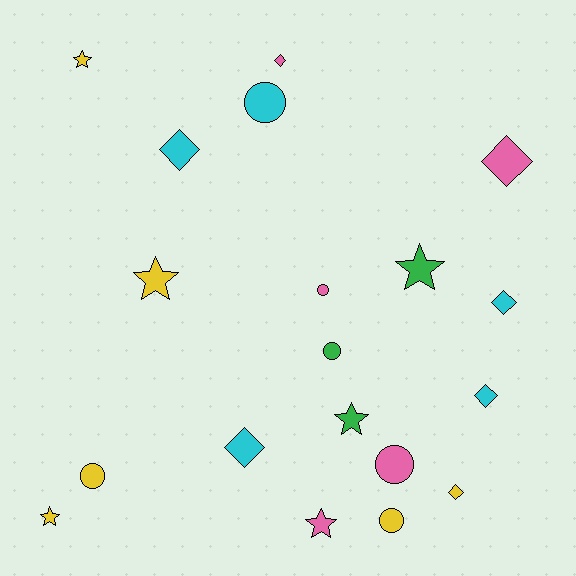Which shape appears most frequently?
Diamond, with 7 objects.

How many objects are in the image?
There are 19 objects.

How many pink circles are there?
There are 2 pink circles.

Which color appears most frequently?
Yellow, with 6 objects.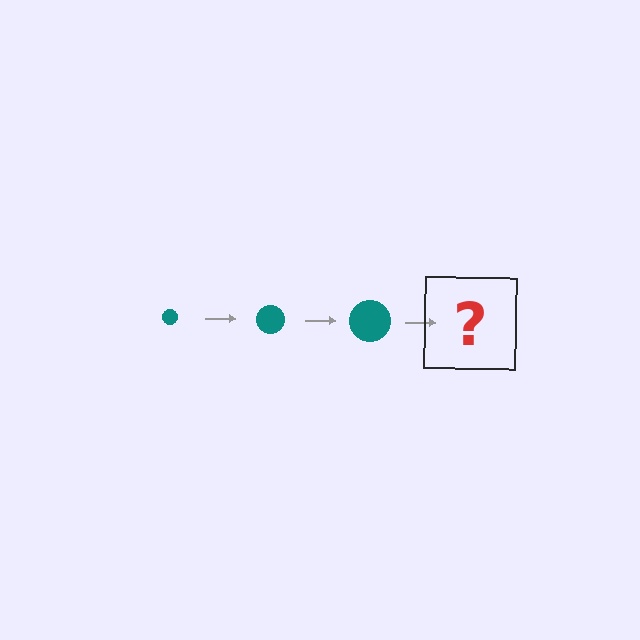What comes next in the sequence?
The next element should be a teal circle, larger than the previous one.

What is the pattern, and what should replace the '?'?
The pattern is that the circle gets progressively larger each step. The '?' should be a teal circle, larger than the previous one.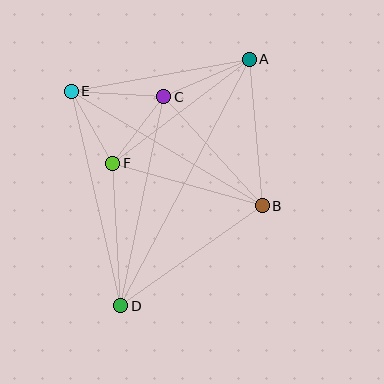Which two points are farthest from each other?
Points A and D are farthest from each other.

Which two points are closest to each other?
Points E and F are closest to each other.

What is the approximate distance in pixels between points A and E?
The distance between A and E is approximately 181 pixels.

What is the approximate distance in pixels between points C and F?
The distance between C and F is approximately 84 pixels.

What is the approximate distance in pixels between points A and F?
The distance between A and F is approximately 172 pixels.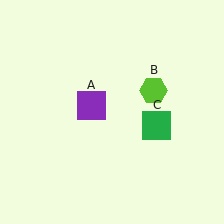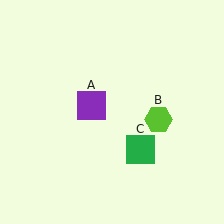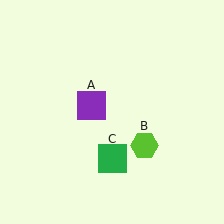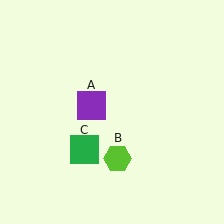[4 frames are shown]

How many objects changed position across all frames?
2 objects changed position: lime hexagon (object B), green square (object C).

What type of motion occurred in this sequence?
The lime hexagon (object B), green square (object C) rotated clockwise around the center of the scene.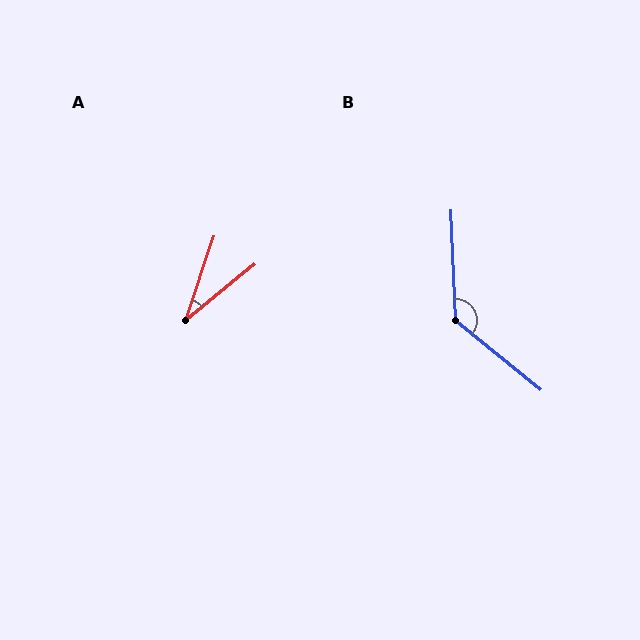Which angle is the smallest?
A, at approximately 32 degrees.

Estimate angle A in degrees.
Approximately 32 degrees.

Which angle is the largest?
B, at approximately 131 degrees.